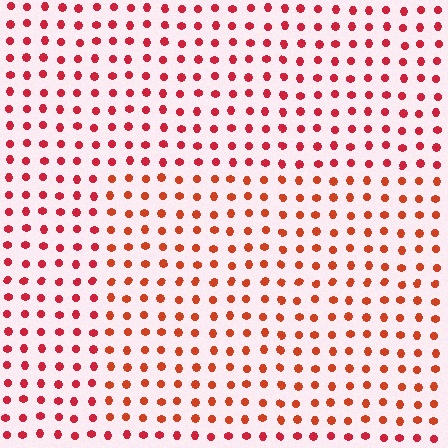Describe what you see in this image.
The image is filled with small red elements in a uniform arrangement. A rectangle-shaped region is visible where the elements are tinted to a slightly different hue, forming a subtle color boundary.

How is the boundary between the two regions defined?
The boundary is defined purely by a slight shift in hue (about 21 degrees). Spacing, size, and orientation are identical on both sides.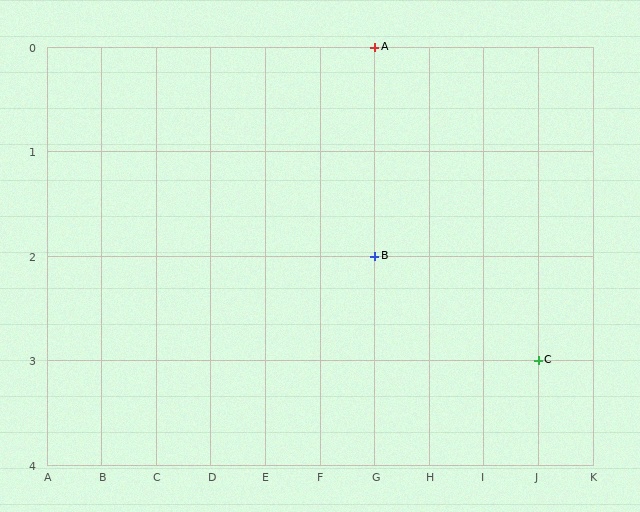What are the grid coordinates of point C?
Point C is at grid coordinates (J, 3).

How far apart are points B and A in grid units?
Points B and A are 2 rows apart.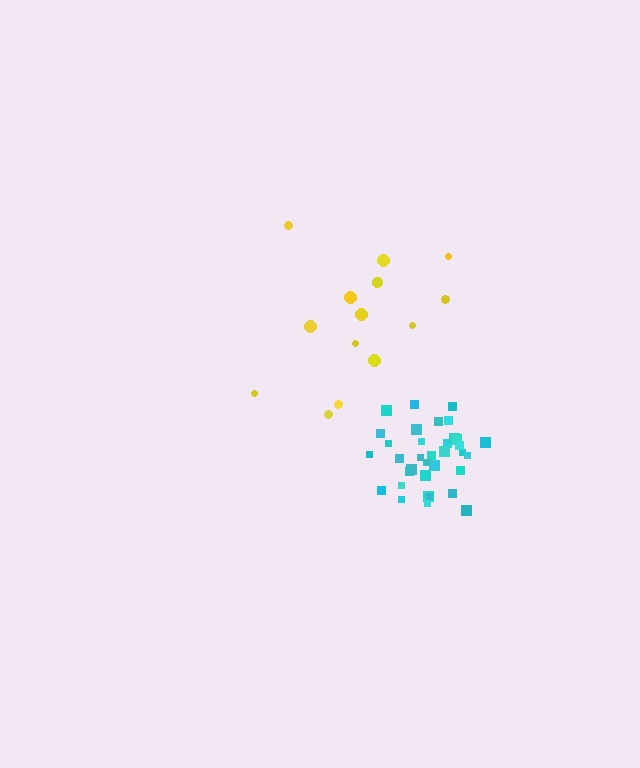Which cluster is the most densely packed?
Cyan.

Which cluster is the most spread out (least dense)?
Yellow.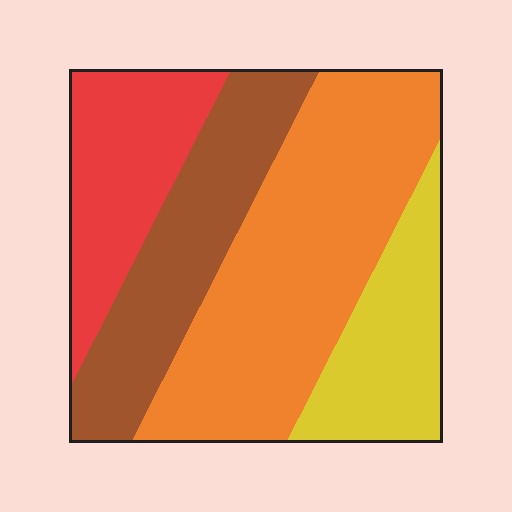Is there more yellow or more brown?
Brown.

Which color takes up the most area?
Orange, at roughly 40%.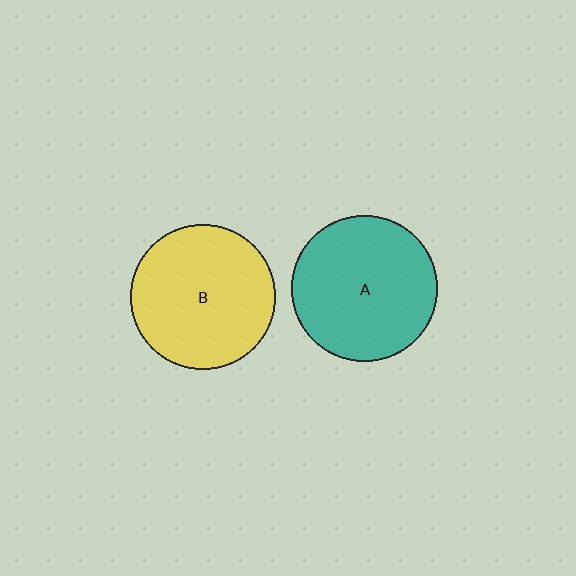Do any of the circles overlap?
No, none of the circles overlap.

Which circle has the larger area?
Circle A (teal).